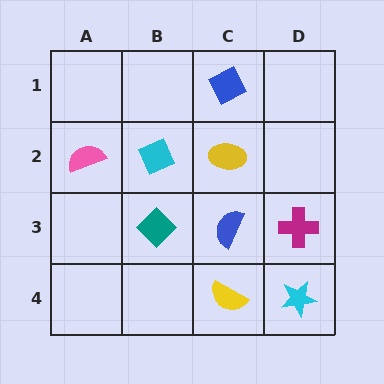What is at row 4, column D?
A cyan star.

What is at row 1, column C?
A blue diamond.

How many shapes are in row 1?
1 shape.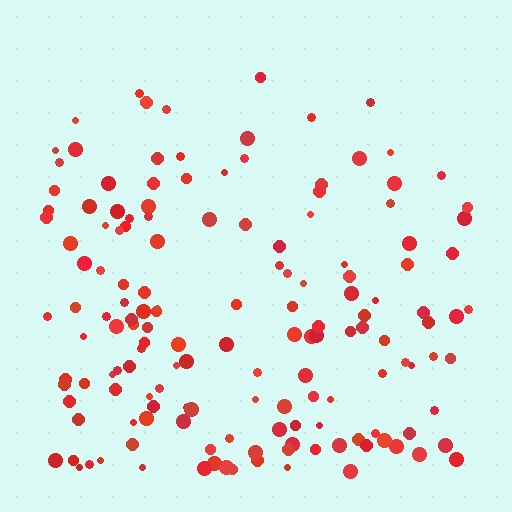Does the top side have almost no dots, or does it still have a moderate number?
Still a moderate number, just noticeably fewer than the bottom.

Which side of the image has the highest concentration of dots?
The bottom.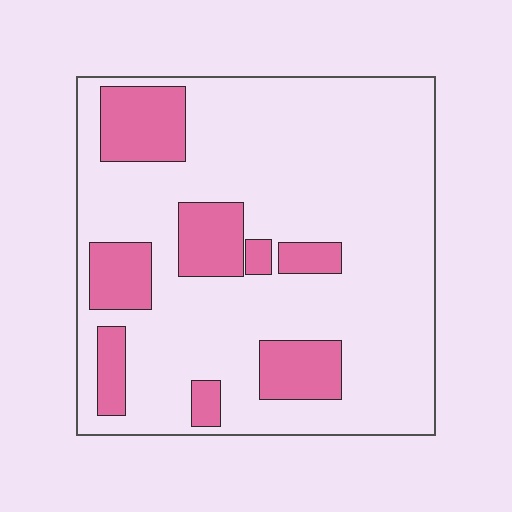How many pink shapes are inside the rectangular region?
8.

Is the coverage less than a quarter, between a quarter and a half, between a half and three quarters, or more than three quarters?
Less than a quarter.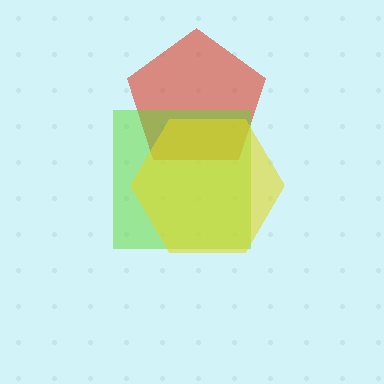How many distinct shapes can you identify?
There are 3 distinct shapes: a red pentagon, a lime square, a yellow hexagon.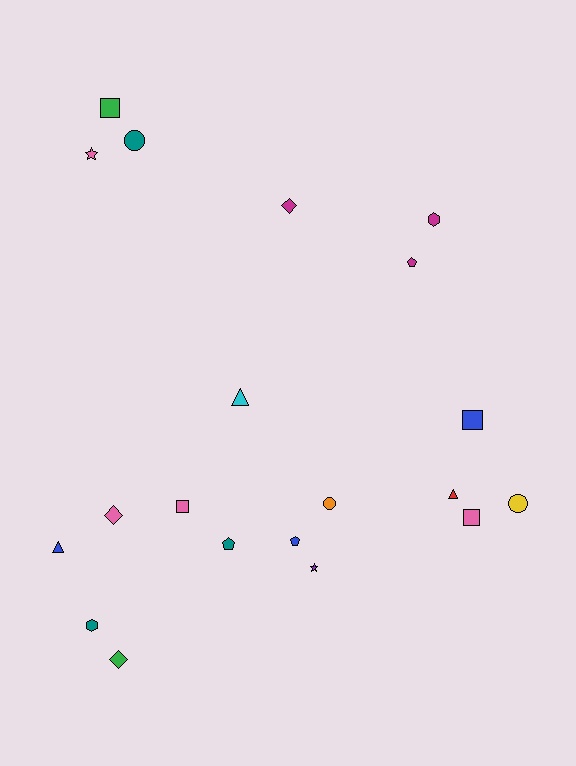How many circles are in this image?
There are 3 circles.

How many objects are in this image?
There are 20 objects.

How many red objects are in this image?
There is 1 red object.